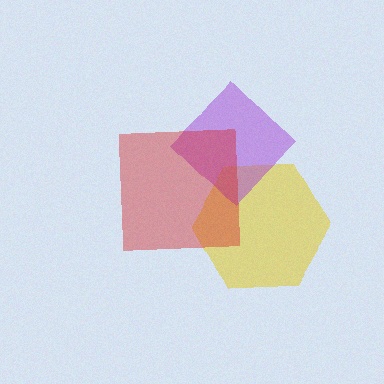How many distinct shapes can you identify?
There are 3 distinct shapes: a yellow hexagon, a purple diamond, a red square.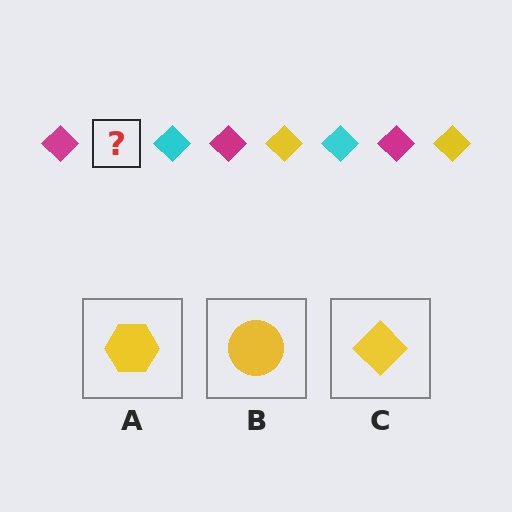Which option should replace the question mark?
Option C.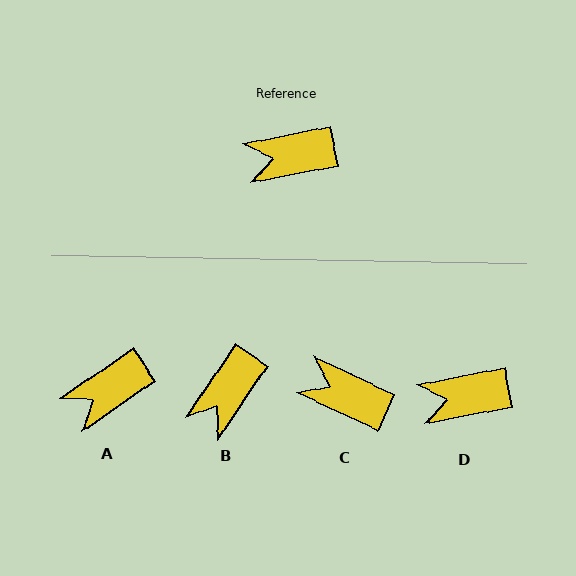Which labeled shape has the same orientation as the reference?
D.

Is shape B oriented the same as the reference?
No, it is off by about 45 degrees.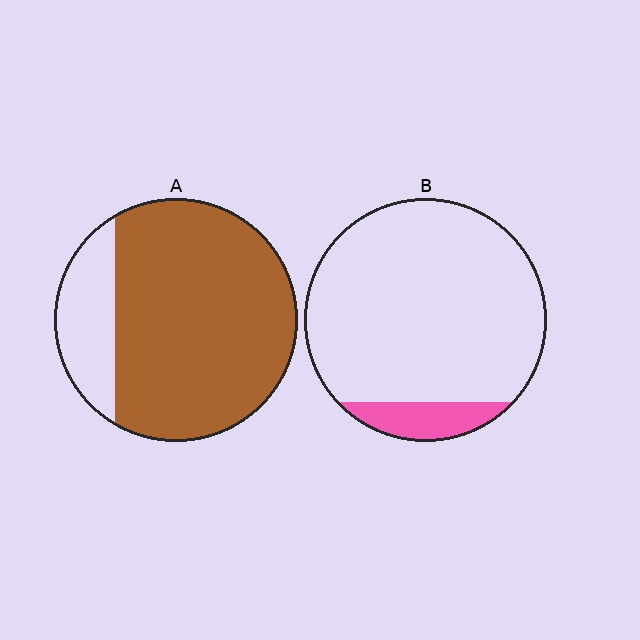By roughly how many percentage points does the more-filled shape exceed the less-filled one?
By roughly 70 percentage points (A over B).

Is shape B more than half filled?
No.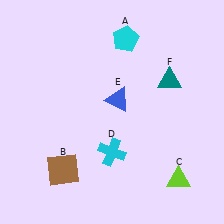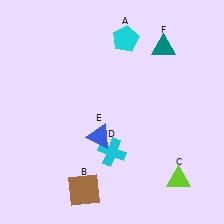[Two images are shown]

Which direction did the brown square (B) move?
The brown square (B) moved right.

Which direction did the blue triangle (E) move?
The blue triangle (E) moved down.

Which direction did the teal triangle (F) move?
The teal triangle (F) moved up.